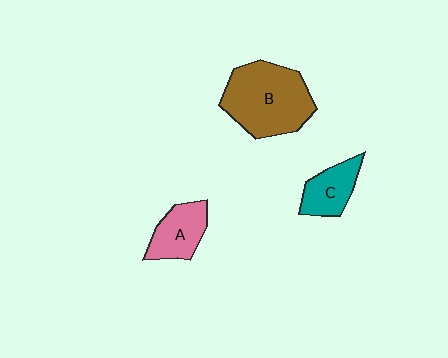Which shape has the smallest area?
Shape C (teal).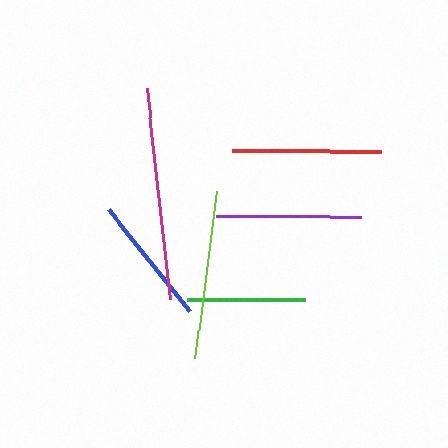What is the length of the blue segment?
The blue segment is approximately 129 pixels long.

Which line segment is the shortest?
The green line is the shortest at approximately 118 pixels.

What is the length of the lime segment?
The lime segment is approximately 168 pixels long.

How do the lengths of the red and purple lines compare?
The red and purple lines are approximately the same length.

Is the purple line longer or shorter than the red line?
The red line is longer than the purple line.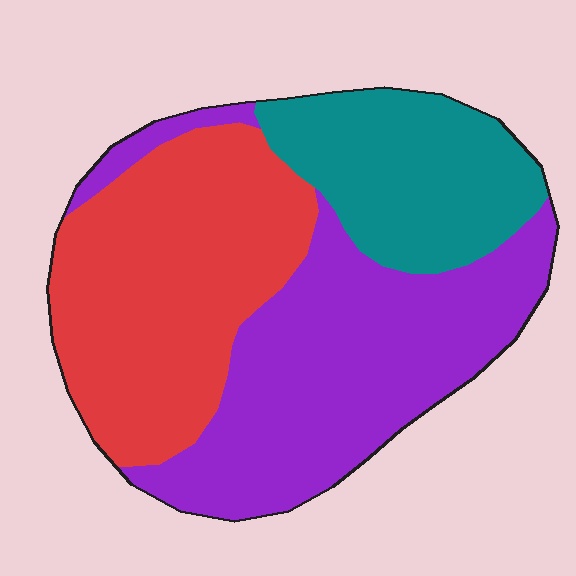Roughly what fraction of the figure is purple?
Purple covers about 40% of the figure.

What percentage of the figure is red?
Red covers around 35% of the figure.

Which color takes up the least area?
Teal, at roughly 20%.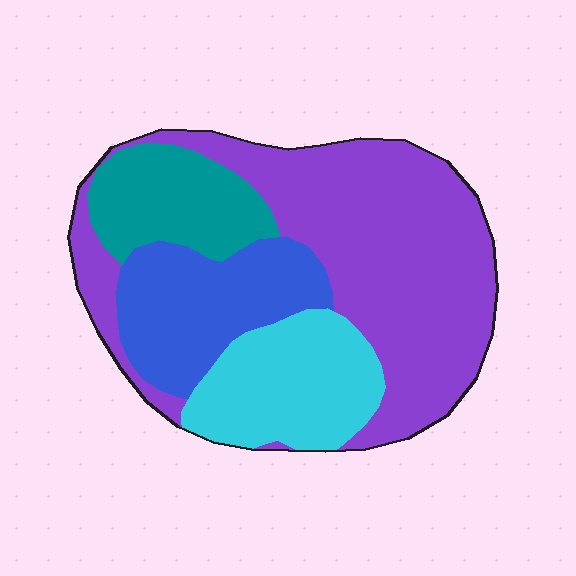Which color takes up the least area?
Teal, at roughly 15%.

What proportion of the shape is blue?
Blue covers 19% of the shape.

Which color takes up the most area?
Purple, at roughly 50%.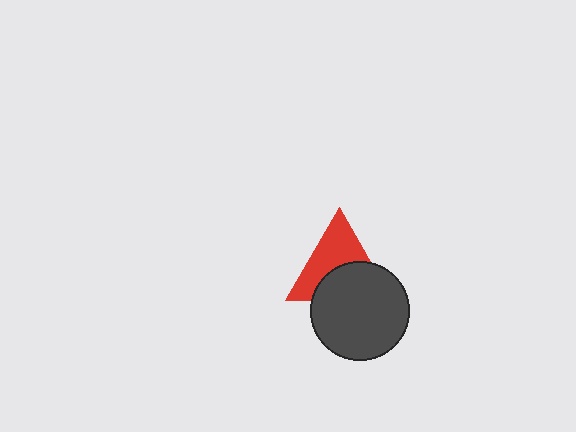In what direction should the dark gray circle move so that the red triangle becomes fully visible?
The dark gray circle should move down. That is the shortest direction to clear the overlap and leave the red triangle fully visible.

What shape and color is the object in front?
The object in front is a dark gray circle.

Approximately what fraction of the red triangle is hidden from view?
Roughly 46% of the red triangle is hidden behind the dark gray circle.